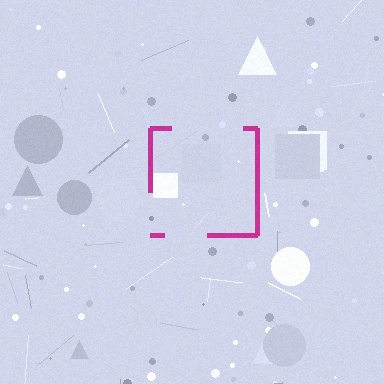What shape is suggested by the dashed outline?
The dashed outline suggests a square.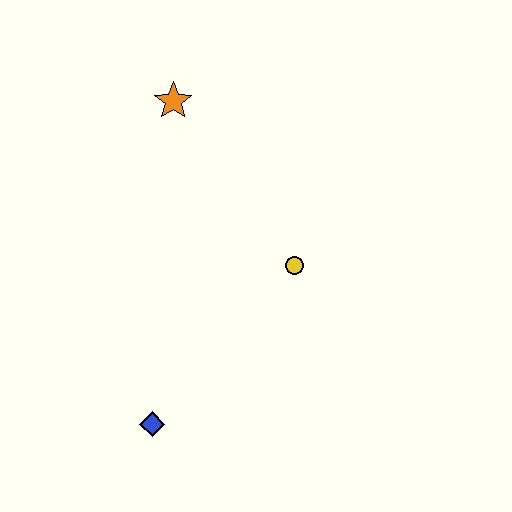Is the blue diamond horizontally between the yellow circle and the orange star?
No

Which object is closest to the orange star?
The yellow circle is closest to the orange star.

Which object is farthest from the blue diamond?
The orange star is farthest from the blue diamond.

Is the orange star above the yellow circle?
Yes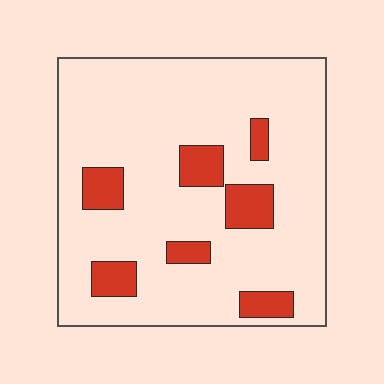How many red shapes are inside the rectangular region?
7.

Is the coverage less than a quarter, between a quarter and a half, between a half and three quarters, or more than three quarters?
Less than a quarter.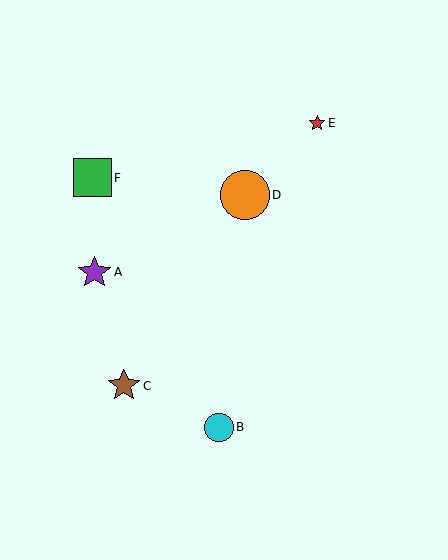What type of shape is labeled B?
Shape B is a cyan circle.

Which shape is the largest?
The orange circle (labeled D) is the largest.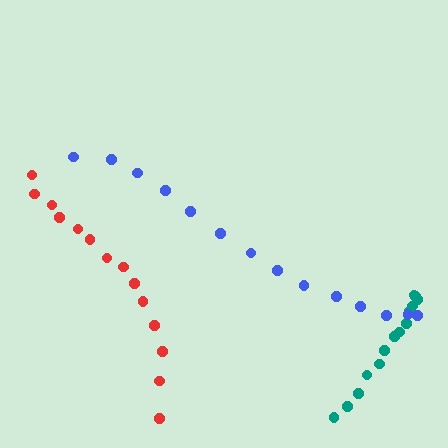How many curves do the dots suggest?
There are 3 distinct paths.